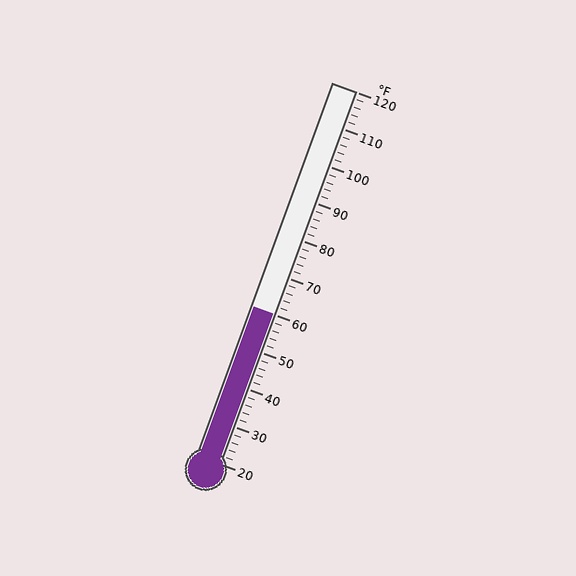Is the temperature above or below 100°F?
The temperature is below 100°F.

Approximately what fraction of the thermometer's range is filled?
The thermometer is filled to approximately 40% of its range.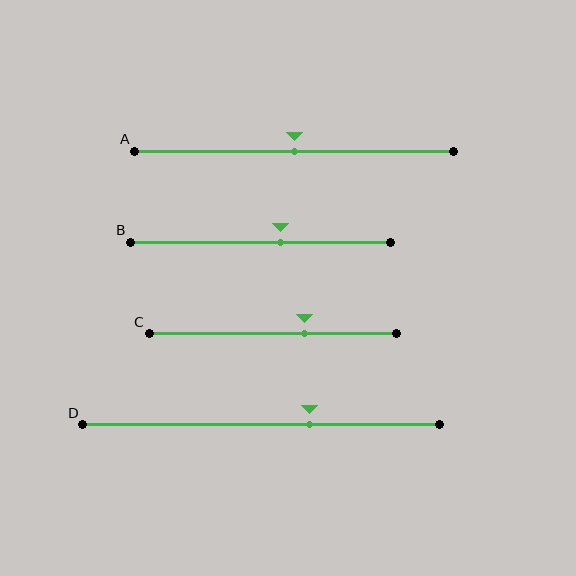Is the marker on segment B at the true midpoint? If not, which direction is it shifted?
No, the marker on segment B is shifted to the right by about 8% of the segment length.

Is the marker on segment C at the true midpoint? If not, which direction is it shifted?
No, the marker on segment C is shifted to the right by about 13% of the segment length.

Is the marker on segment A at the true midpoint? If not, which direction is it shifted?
Yes, the marker on segment A is at the true midpoint.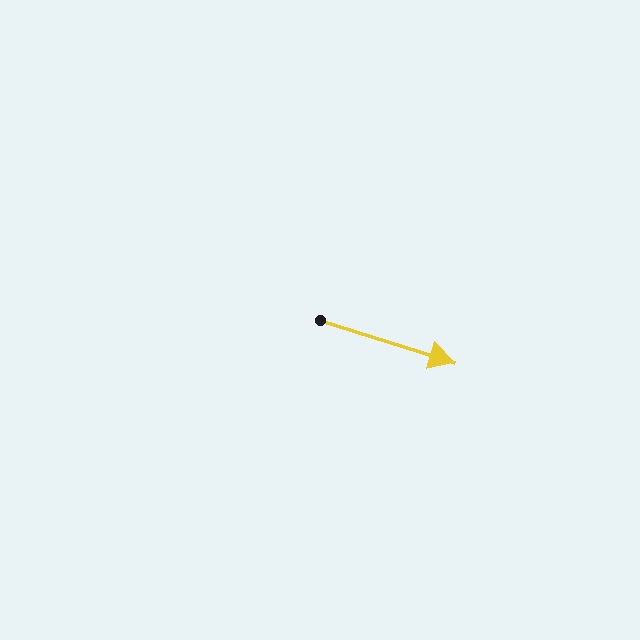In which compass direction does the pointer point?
East.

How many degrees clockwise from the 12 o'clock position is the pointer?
Approximately 107 degrees.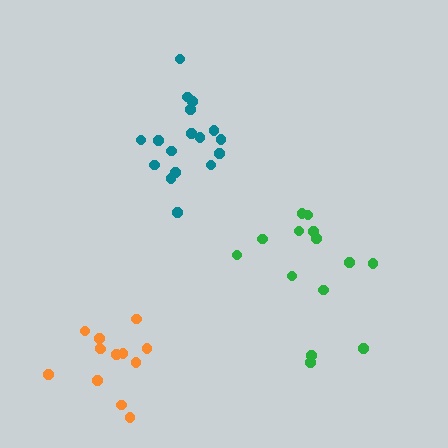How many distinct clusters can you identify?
There are 3 distinct clusters.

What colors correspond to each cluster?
The clusters are colored: teal, green, orange.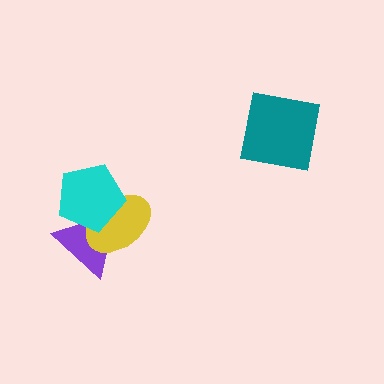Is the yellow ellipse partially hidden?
Yes, it is partially covered by another shape.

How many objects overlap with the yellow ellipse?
2 objects overlap with the yellow ellipse.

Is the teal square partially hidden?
No, no other shape covers it.